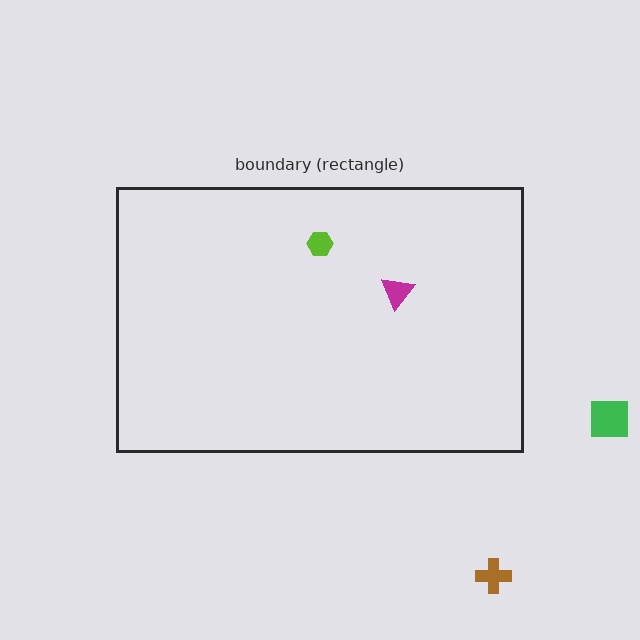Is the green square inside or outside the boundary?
Outside.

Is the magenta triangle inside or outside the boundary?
Inside.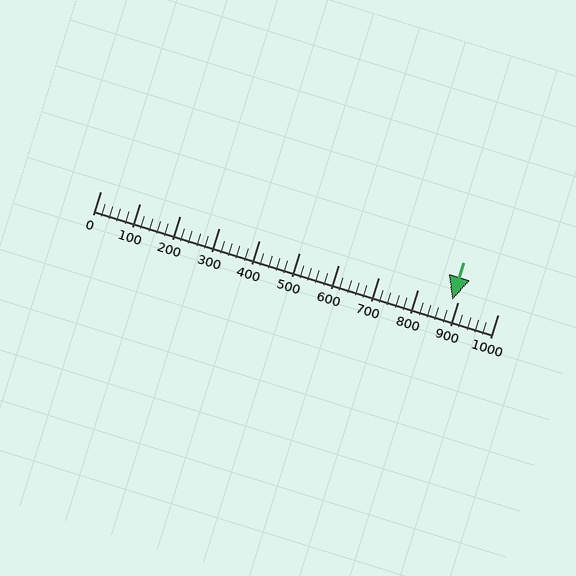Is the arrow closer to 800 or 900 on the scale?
The arrow is closer to 900.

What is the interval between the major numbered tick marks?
The major tick marks are spaced 100 units apart.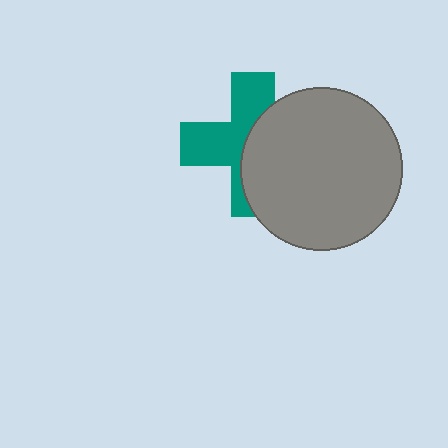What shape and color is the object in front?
The object in front is a gray circle.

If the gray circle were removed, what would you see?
You would see the complete teal cross.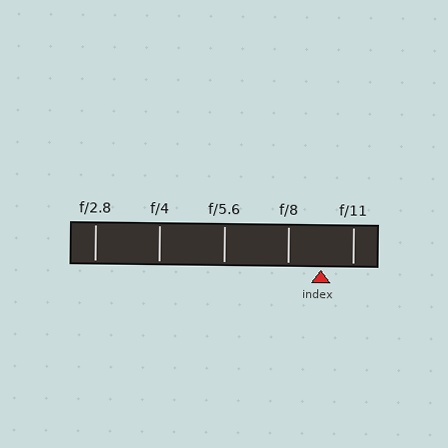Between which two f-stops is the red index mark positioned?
The index mark is between f/8 and f/11.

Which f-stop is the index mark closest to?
The index mark is closest to f/11.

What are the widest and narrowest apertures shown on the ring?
The widest aperture shown is f/2.8 and the narrowest is f/11.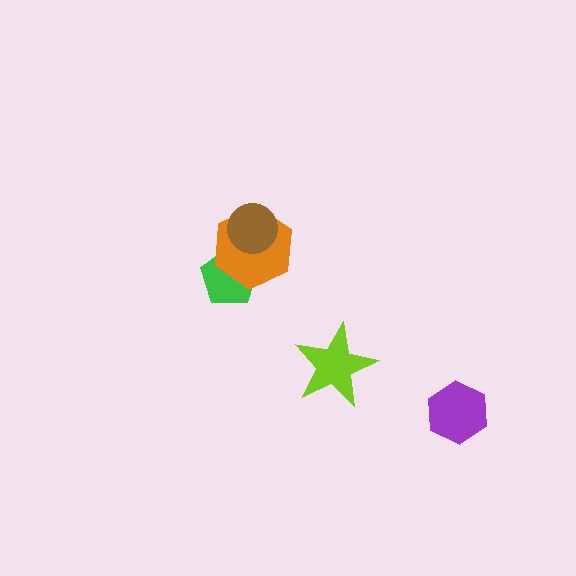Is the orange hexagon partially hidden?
Yes, it is partially covered by another shape.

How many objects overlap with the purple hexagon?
0 objects overlap with the purple hexagon.